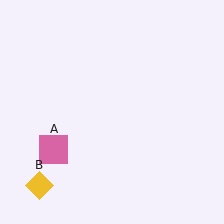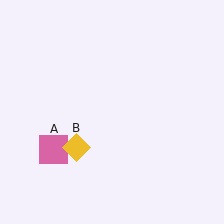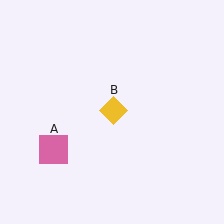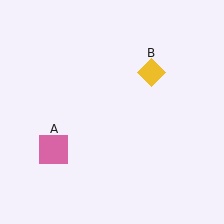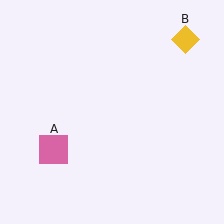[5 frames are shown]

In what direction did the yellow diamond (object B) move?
The yellow diamond (object B) moved up and to the right.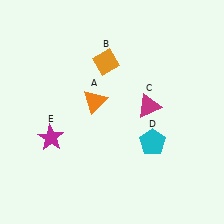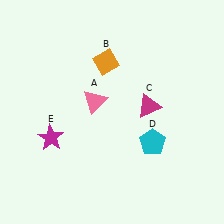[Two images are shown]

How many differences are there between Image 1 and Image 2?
There is 1 difference between the two images.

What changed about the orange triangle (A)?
In Image 1, A is orange. In Image 2, it changed to pink.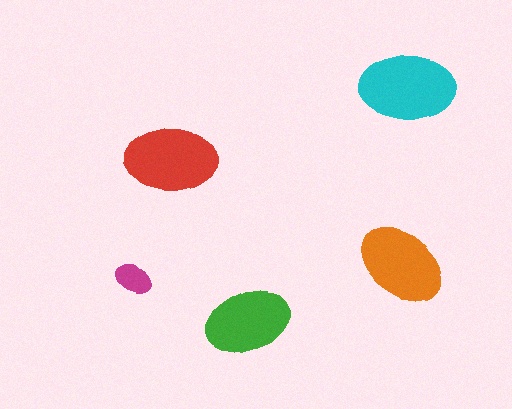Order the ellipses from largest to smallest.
the cyan one, the red one, the orange one, the green one, the magenta one.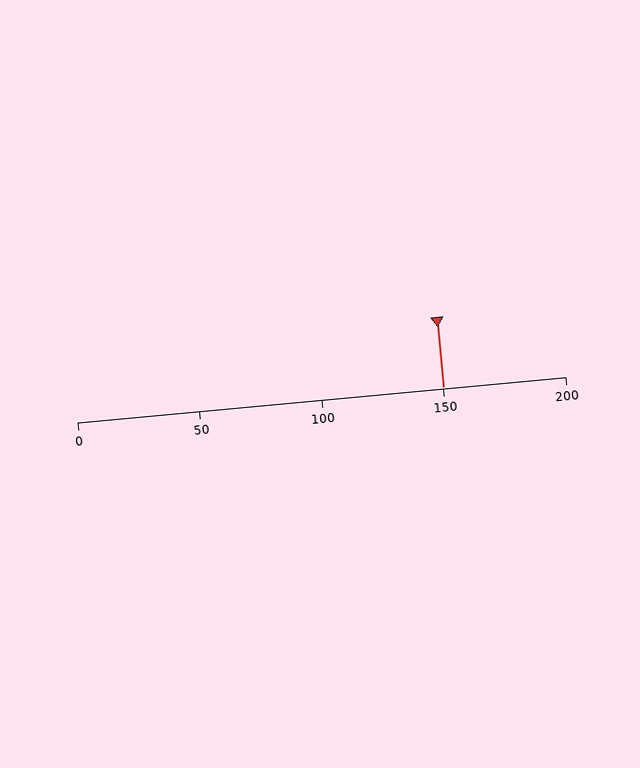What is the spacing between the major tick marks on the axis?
The major ticks are spaced 50 apart.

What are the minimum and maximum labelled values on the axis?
The axis runs from 0 to 200.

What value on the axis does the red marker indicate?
The marker indicates approximately 150.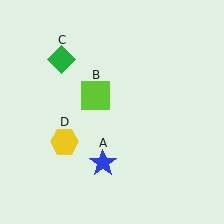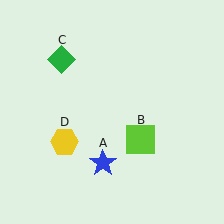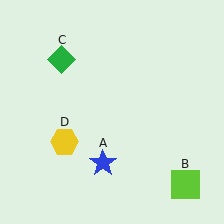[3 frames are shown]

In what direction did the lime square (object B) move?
The lime square (object B) moved down and to the right.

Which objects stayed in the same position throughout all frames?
Blue star (object A) and green diamond (object C) and yellow hexagon (object D) remained stationary.